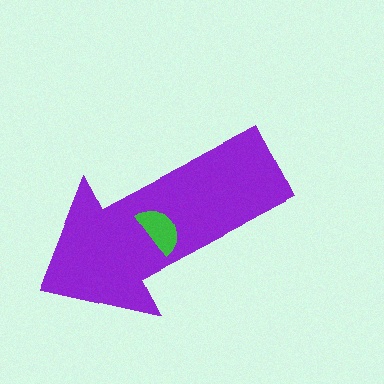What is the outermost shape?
The purple arrow.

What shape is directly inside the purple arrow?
The green semicircle.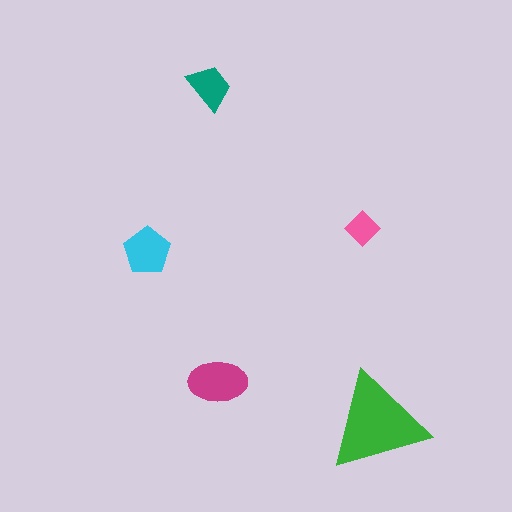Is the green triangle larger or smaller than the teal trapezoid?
Larger.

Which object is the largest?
The green triangle.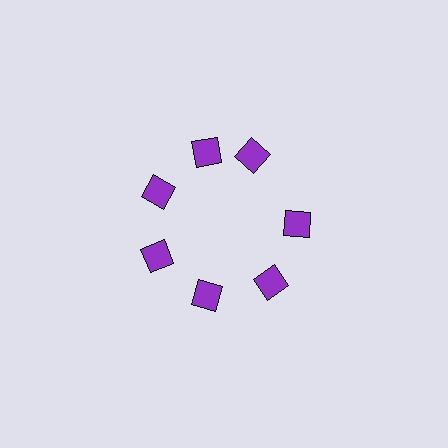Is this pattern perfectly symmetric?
No. The 7 purple diamonds are arranged in a ring, but one element near the 1 o'clock position is rotated out of alignment along the ring, breaking the 7-fold rotational symmetry.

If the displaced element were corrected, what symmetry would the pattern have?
It would have 7-fold rotational symmetry — the pattern would map onto itself every 51 degrees.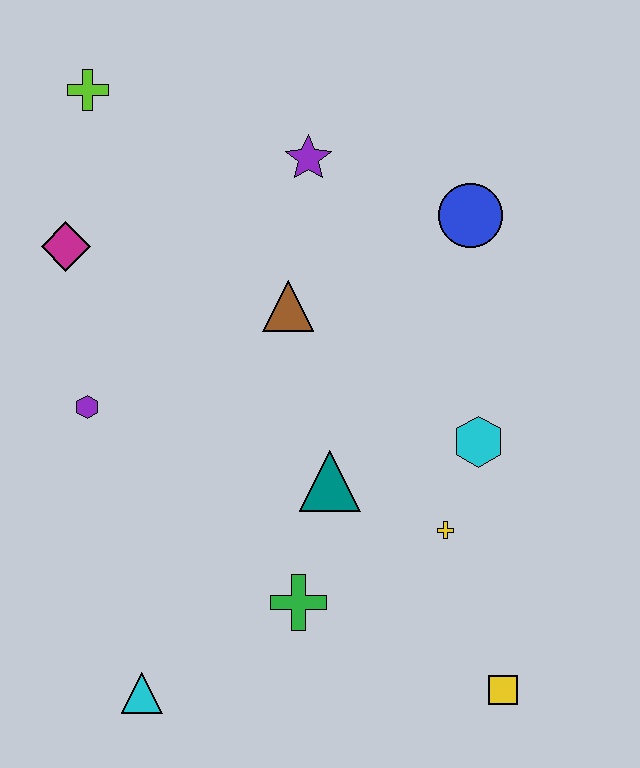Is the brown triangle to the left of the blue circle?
Yes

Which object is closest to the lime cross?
The magenta diamond is closest to the lime cross.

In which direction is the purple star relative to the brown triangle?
The purple star is above the brown triangle.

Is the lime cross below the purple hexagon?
No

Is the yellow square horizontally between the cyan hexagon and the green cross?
No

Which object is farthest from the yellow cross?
The lime cross is farthest from the yellow cross.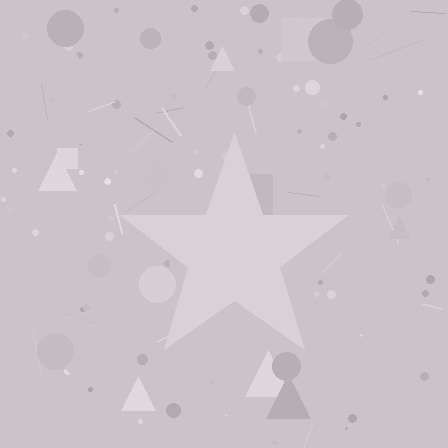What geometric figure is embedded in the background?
A star is embedded in the background.